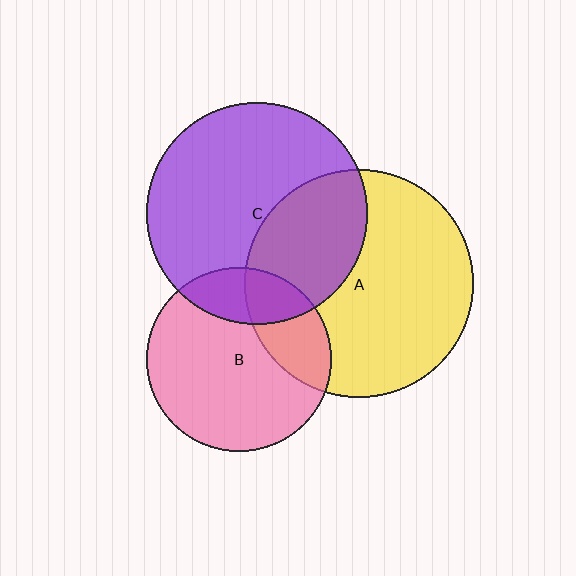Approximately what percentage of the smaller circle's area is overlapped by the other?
Approximately 25%.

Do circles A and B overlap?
Yes.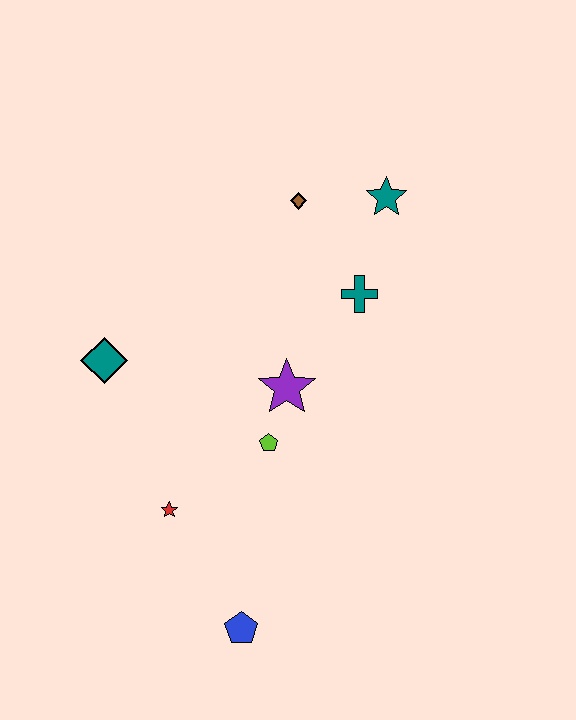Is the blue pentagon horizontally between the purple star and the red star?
Yes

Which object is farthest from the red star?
The teal star is farthest from the red star.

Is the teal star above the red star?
Yes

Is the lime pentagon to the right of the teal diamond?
Yes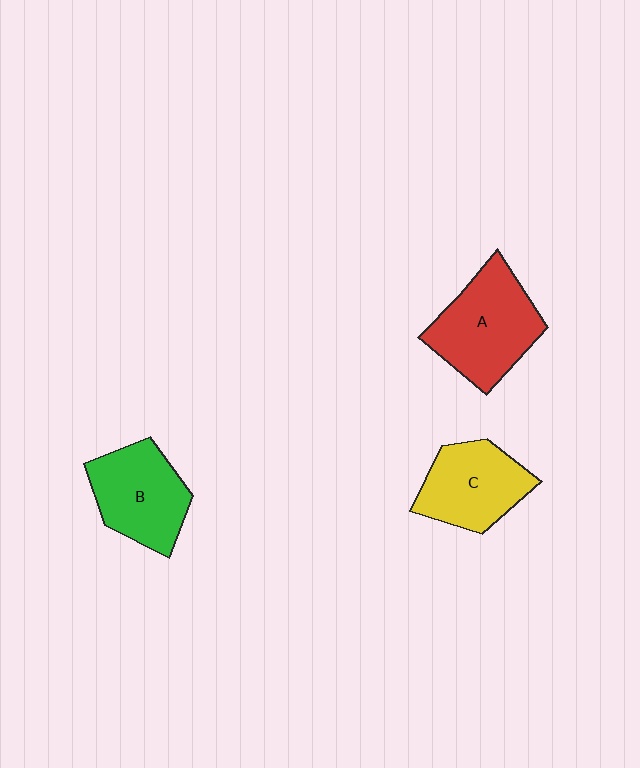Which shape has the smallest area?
Shape C (yellow).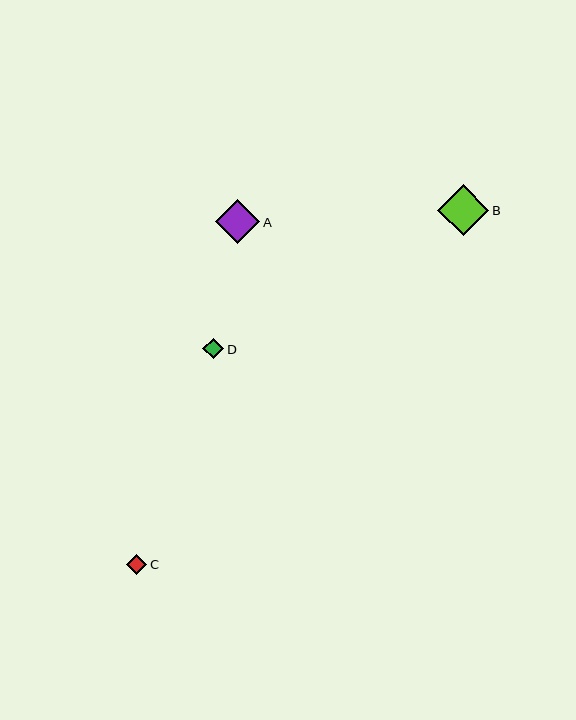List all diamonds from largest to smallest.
From largest to smallest: B, A, D, C.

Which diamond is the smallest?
Diamond C is the smallest with a size of approximately 20 pixels.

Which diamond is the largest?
Diamond B is the largest with a size of approximately 51 pixels.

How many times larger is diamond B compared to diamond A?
Diamond B is approximately 1.2 times the size of diamond A.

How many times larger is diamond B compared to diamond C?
Diamond B is approximately 2.5 times the size of diamond C.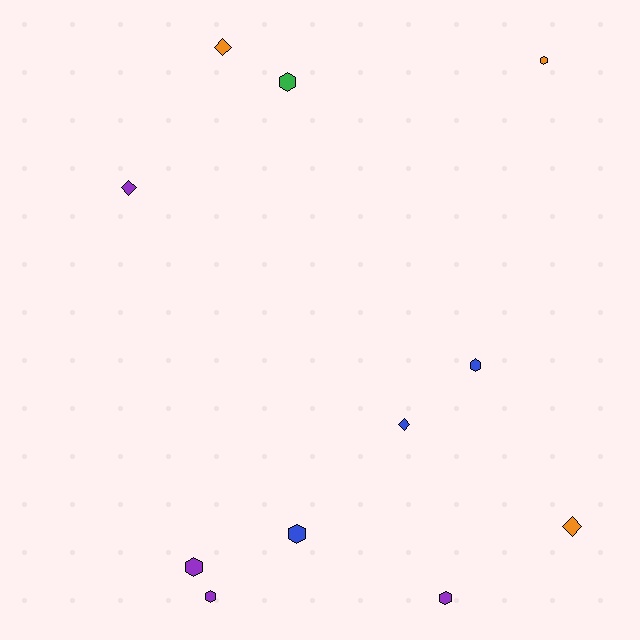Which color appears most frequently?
Purple, with 4 objects.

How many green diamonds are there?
There are no green diamonds.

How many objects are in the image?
There are 11 objects.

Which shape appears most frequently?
Hexagon, with 7 objects.